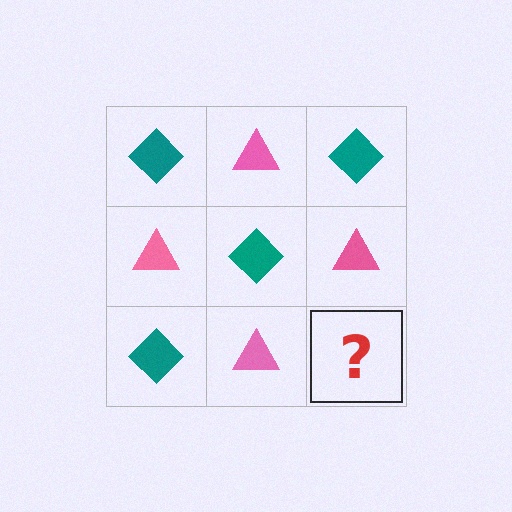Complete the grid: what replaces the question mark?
The question mark should be replaced with a teal diamond.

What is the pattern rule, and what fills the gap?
The rule is that it alternates teal diamond and pink triangle in a checkerboard pattern. The gap should be filled with a teal diamond.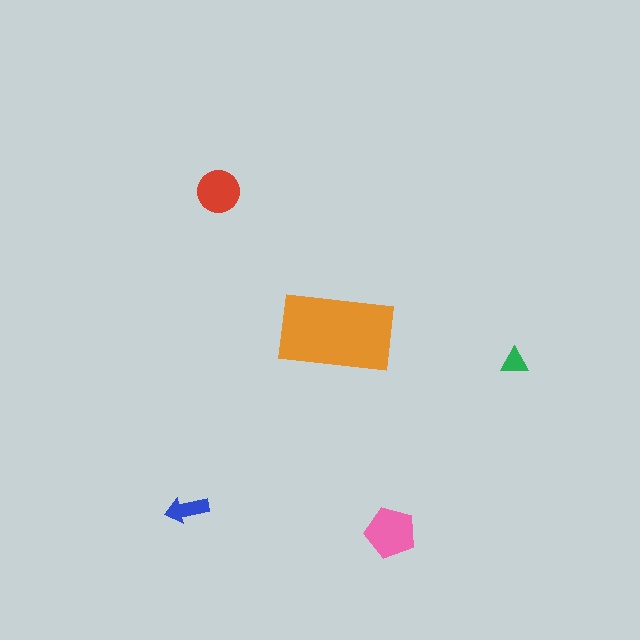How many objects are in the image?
There are 5 objects in the image.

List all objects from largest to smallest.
The orange rectangle, the pink pentagon, the red circle, the blue arrow, the green triangle.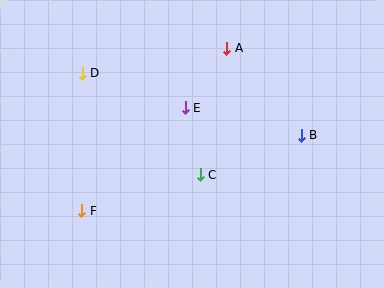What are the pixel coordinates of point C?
Point C is at (200, 175).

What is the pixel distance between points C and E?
The distance between C and E is 69 pixels.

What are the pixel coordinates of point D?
Point D is at (82, 73).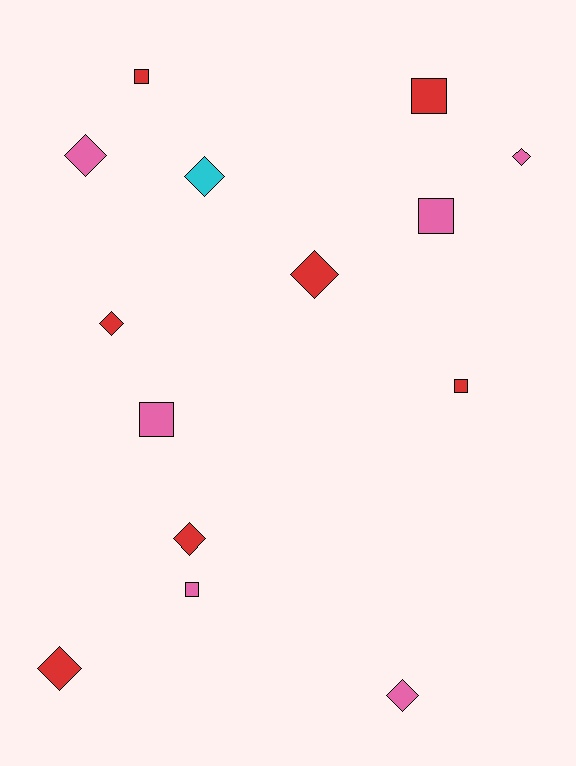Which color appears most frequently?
Red, with 7 objects.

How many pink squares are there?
There are 3 pink squares.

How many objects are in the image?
There are 14 objects.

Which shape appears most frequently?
Diamond, with 8 objects.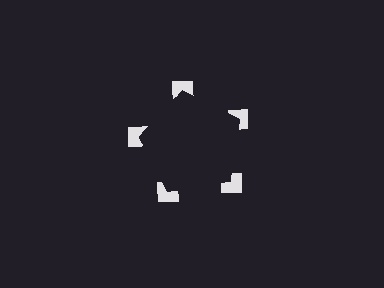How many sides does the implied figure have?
5 sides.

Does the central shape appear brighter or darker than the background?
It typically appears slightly darker than the background, even though no actual brightness change is drawn.